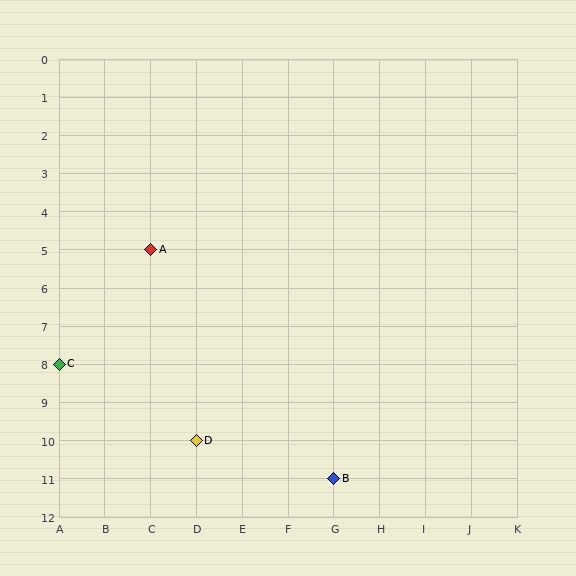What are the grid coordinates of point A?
Point A is at grid coordinates (C, 5).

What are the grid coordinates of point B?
Point B is at grid coordinates (G, 11).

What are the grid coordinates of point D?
Point D is at grid coordinates (D, 10).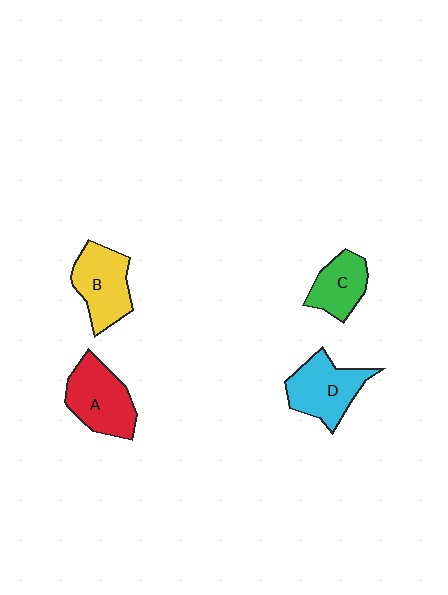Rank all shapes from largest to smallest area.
From largest to smallest: A (red), D (cyan), B (yellow), C (green).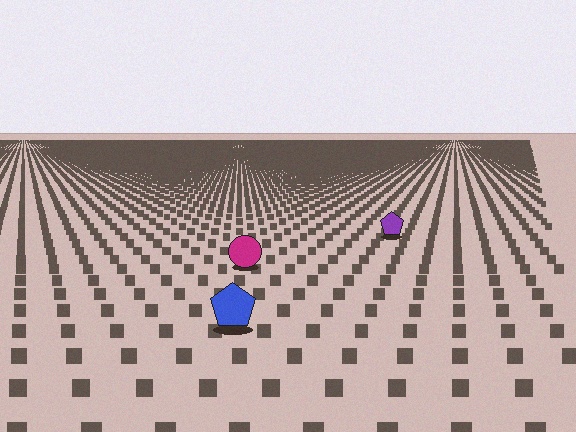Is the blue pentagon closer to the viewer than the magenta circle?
Yes. The blue pentagon is closer — you can tell from the texture gradient: the ground texture is coarser near it.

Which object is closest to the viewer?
The blue pentagon is closest. The texture marks near it are larger and more spread out.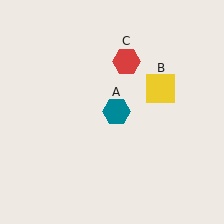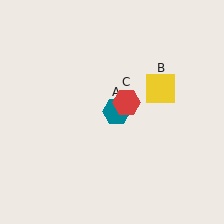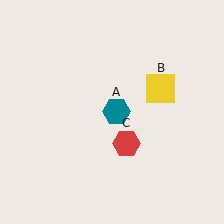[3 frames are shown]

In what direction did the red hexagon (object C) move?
The red hexagon (object C) moved down.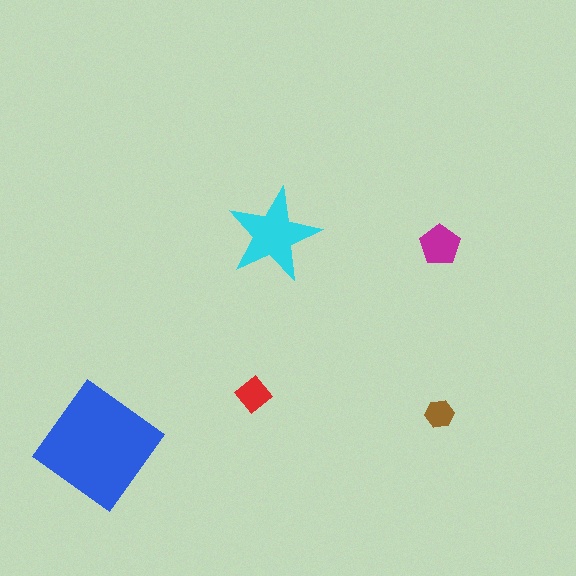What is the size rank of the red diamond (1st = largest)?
4th.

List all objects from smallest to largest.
The brown hexagon, the red diamond, the magenta pentagon, the cyan star, the blue diamond.